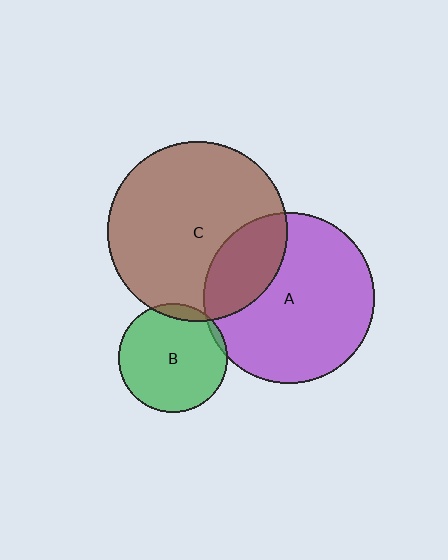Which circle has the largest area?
Circle C (brown).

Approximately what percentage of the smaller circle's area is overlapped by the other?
Approximately 5%.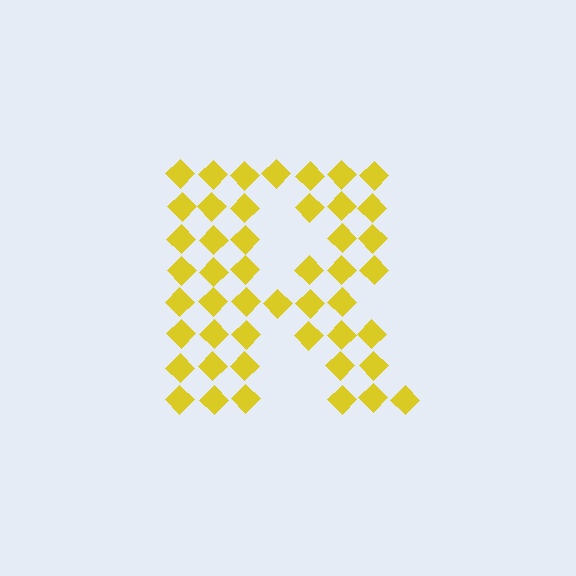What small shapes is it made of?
It is made of small diamonds.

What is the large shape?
The large shape is the letter R.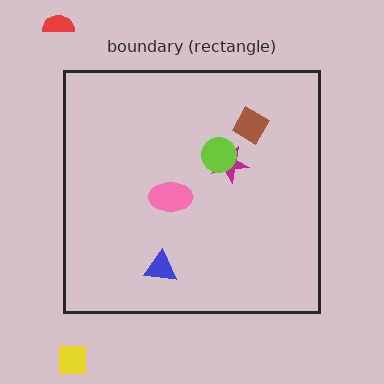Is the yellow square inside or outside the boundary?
Outside.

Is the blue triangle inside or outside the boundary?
Inside.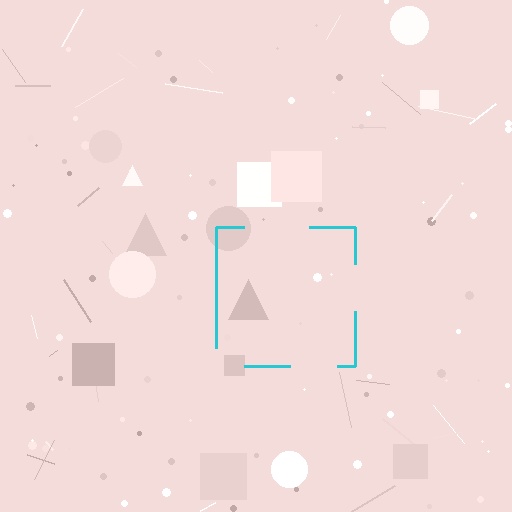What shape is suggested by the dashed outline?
The dashed outline suggests a square.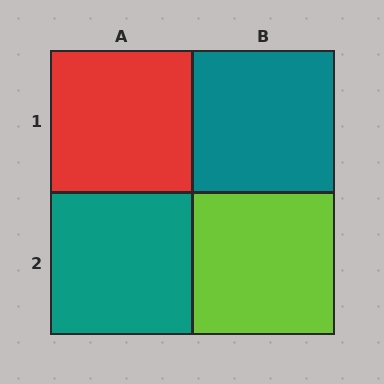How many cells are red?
1 cell is red.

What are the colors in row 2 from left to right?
Teal, lime.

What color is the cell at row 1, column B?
Teal.